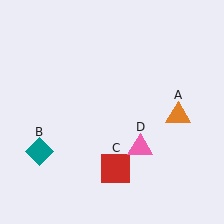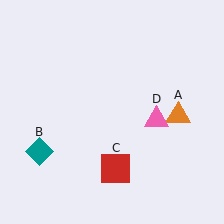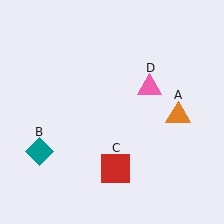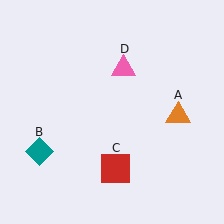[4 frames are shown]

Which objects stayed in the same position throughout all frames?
Orange triangle (object A) and teal diamond (object B) and red square (object C) remained stationary.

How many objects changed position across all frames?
1 object changed position: pink triangle (object D).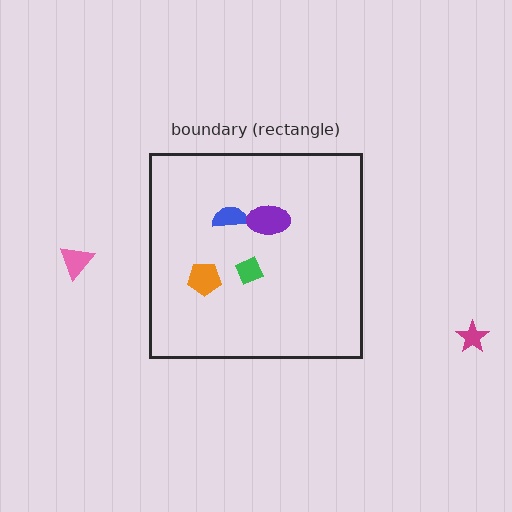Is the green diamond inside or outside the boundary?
Inside.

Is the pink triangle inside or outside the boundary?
Outside.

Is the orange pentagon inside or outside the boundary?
Inside.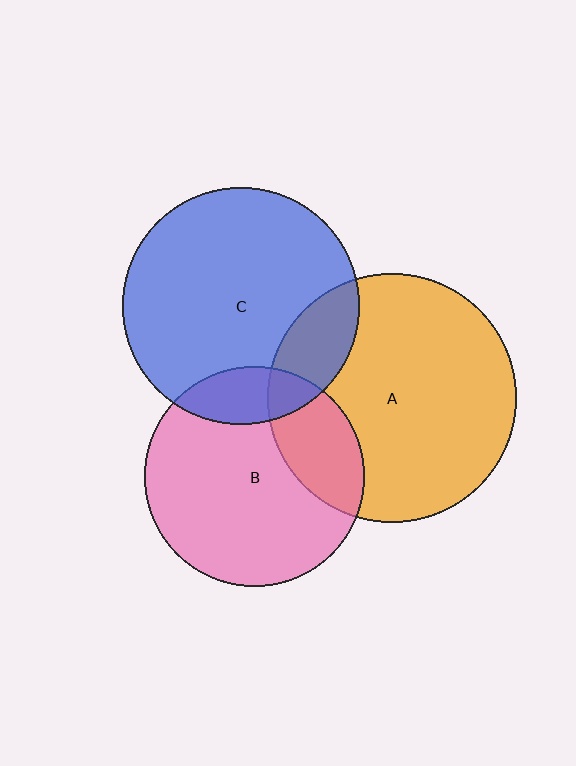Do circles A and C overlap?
Yes.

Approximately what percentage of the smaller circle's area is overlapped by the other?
Approximately 15%.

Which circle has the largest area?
Circle A (orange).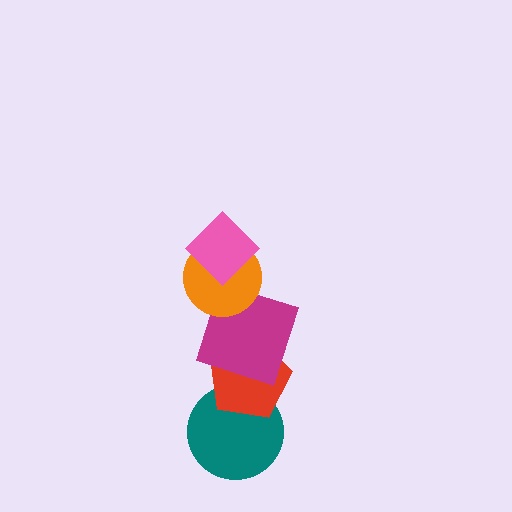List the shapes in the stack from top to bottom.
From top to bottom: the pink diamond, the orange circle, the magenta square, the red pentagon, the teal circle.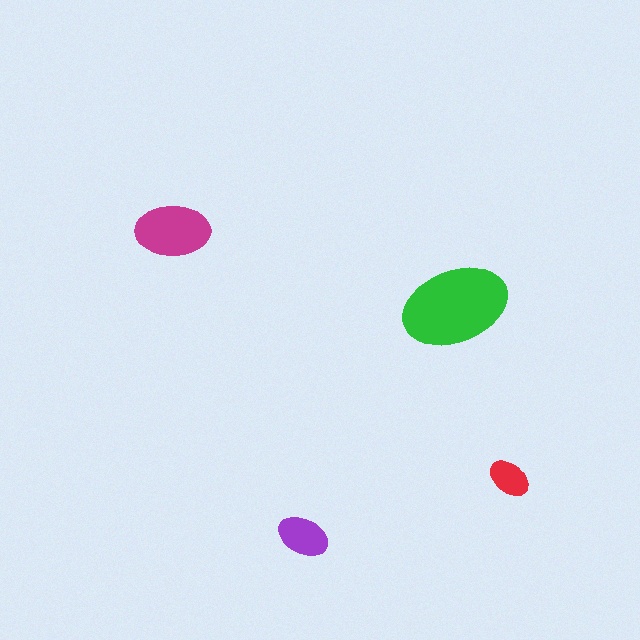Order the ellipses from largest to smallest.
the green one, the magenta one, the purple one, the red one.